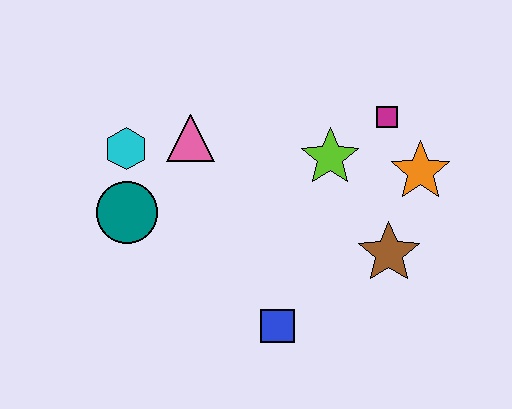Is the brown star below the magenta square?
Yes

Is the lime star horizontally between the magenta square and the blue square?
Yes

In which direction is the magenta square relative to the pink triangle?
The magenta square is to the right of the pink triangle.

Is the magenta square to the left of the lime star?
No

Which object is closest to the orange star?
The magenta square is closest to the orange star.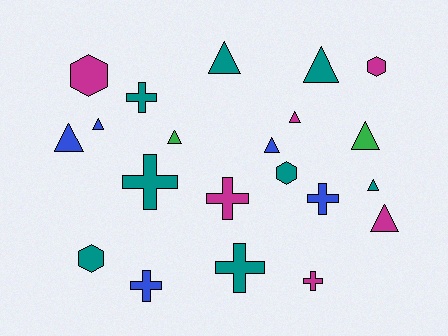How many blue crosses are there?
There are 2 blue crosses.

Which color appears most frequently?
Teal, with 8 objects.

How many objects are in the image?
There are 21 objects.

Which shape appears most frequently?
Triangle, with 10 objects.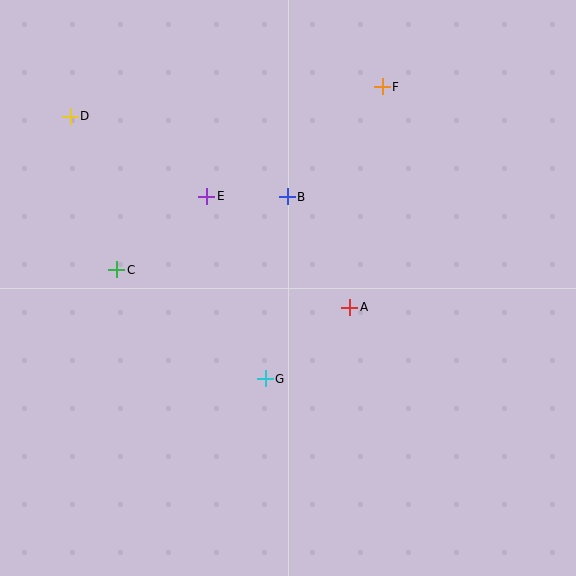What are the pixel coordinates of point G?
Point G is at (265, 379).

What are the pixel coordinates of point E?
Point E is at (207, 196).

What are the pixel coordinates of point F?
Point F is at (382, 87).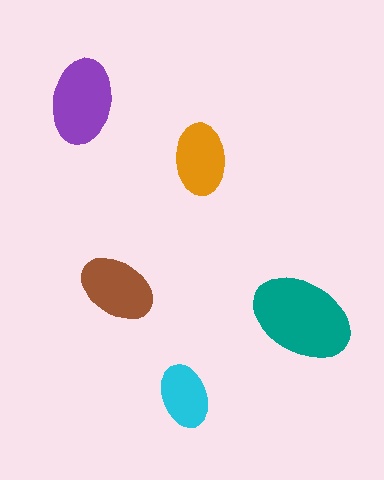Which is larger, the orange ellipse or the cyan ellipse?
The orange one.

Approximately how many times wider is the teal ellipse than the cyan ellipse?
About 1.5 times wider.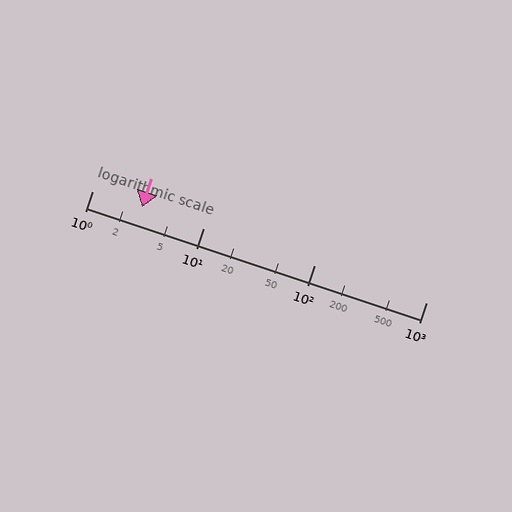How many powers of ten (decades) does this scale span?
The scale spans 3 decades, from 1 to 1000.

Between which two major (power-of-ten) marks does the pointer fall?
The pointer is between 1 and 10.